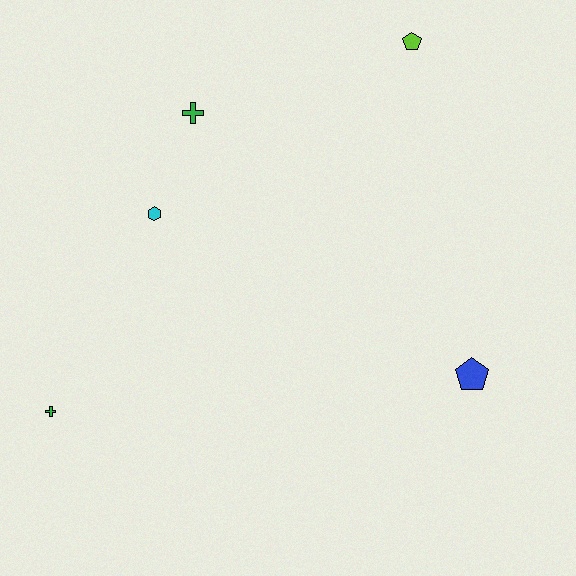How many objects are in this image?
There are 5 objects.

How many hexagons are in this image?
There is 1 hexagon.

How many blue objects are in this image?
There is 1 blue object.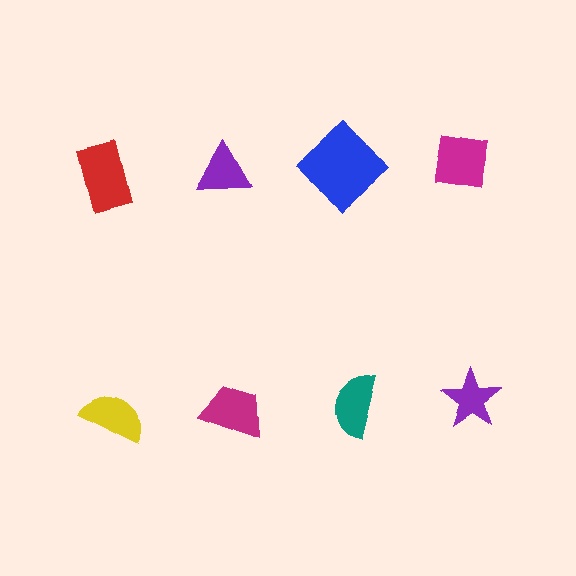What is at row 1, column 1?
A red rectangle.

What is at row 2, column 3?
A teal semicircle.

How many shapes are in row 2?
4 shapes.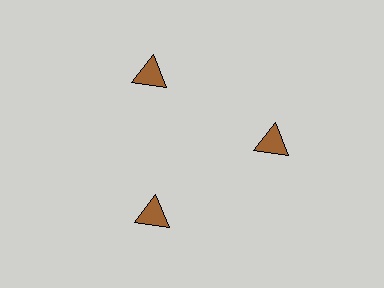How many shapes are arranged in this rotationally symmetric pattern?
There are 3 shapes, arranged in 3 groups of 1.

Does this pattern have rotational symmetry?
Yes, this pattern has 3-fold rotational symmetry. It looks the same after rotating 120 degrees around the center.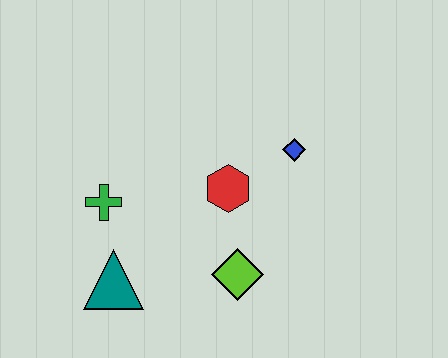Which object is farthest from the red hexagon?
The teal triangle is farthest from the red hexagon.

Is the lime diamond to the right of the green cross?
Yes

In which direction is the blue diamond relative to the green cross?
The blue diamond is to the right of the green cross.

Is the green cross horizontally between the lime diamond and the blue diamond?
No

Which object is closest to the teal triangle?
The green cross is closest to the teal triangle.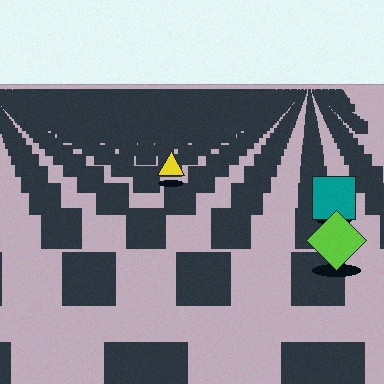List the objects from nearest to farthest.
From nearest to farthest: the lime diamond, the teal square, the yellow triangle.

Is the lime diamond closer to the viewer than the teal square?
Yes. The lime diamond is closer — you can tell from the texture gradient: the ground texture is coarser near it.